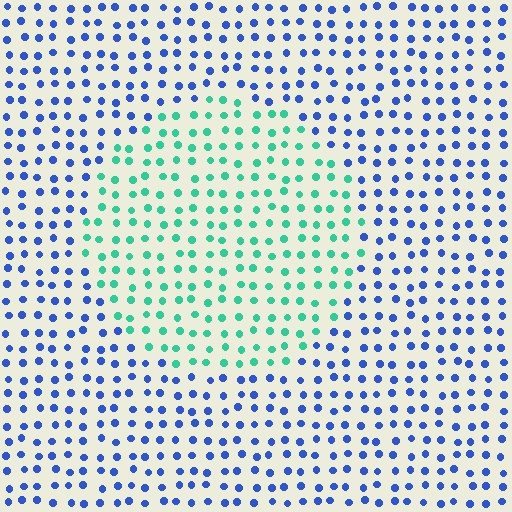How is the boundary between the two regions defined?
The boundary is defined purely by a slight shift in hue (about 66 degrees). Spacing, size, and orientation are identical on both sides.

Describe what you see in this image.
The image is filled with small blue elements in a uniform arrangement. A circle-shaped region is visible where the elements are tinted to a slightly different hue, forming a subtle color boundary.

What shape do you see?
I see a circle.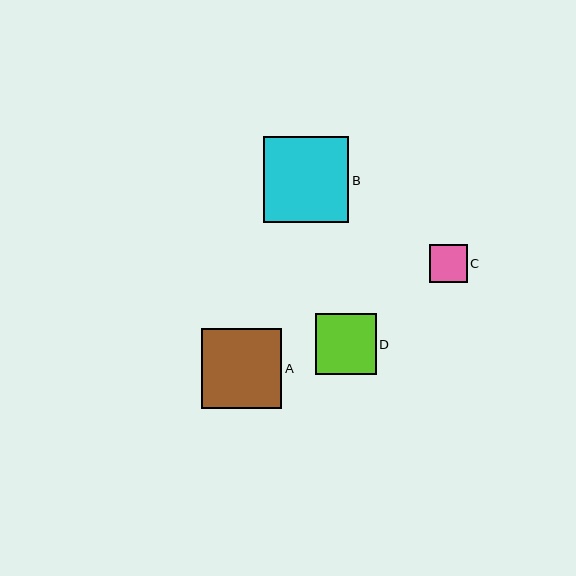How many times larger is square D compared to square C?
Square D is approximately 1.6 times the size of square C.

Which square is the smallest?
Square C is the smallest with a size of approximately 38 pixels.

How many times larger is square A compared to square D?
Square A is approximately 1.3 times the size of square D.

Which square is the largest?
Square B is the largest with a size of approximately 85 pixels.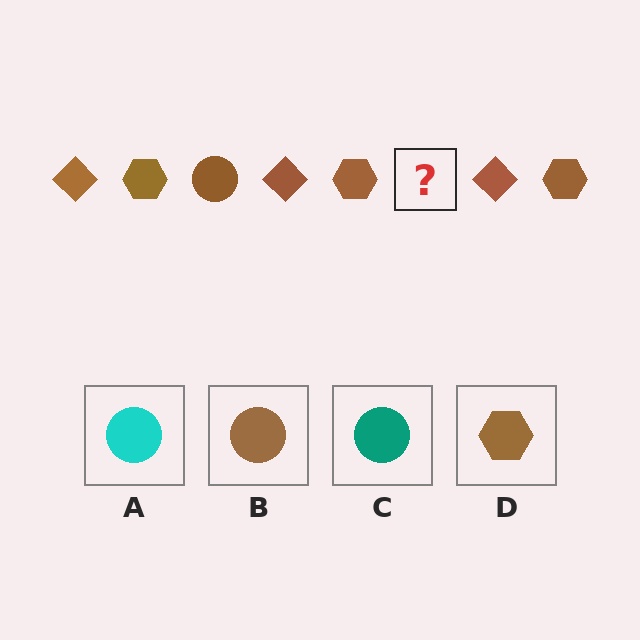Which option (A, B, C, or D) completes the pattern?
B.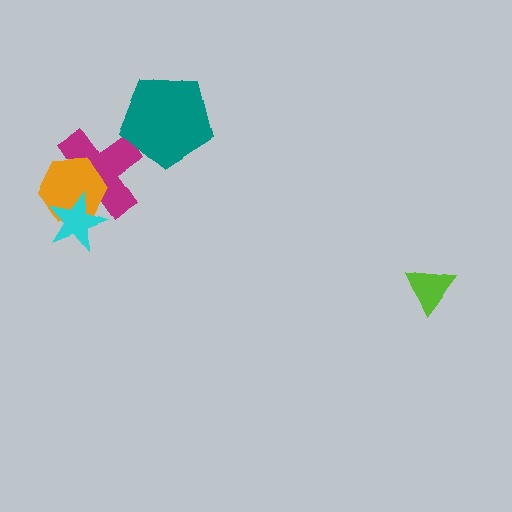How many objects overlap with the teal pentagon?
0 objects overlap with the teal pentagon.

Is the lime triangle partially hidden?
No, no other shape covers it.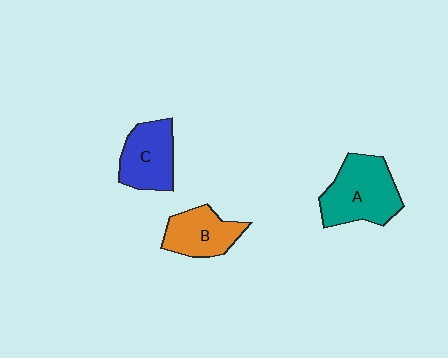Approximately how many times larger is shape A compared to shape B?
Approximately 1.4 times.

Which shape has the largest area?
Shape A (teal).